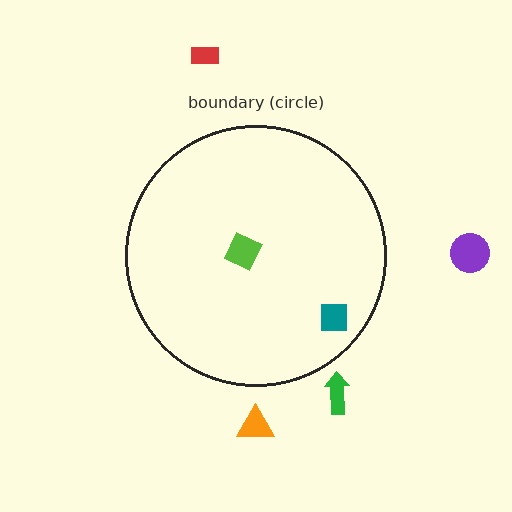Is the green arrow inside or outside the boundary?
Outside.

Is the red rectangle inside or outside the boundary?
Outside.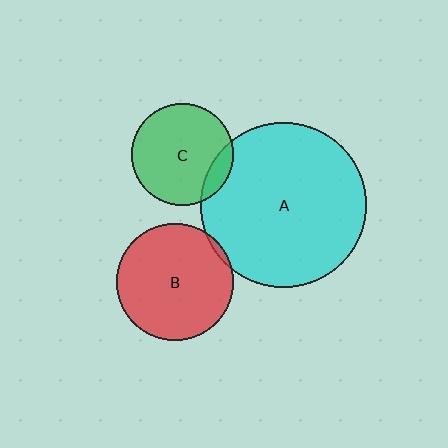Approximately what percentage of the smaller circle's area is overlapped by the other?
Approximately 5%.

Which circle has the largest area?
Circle A (cyan).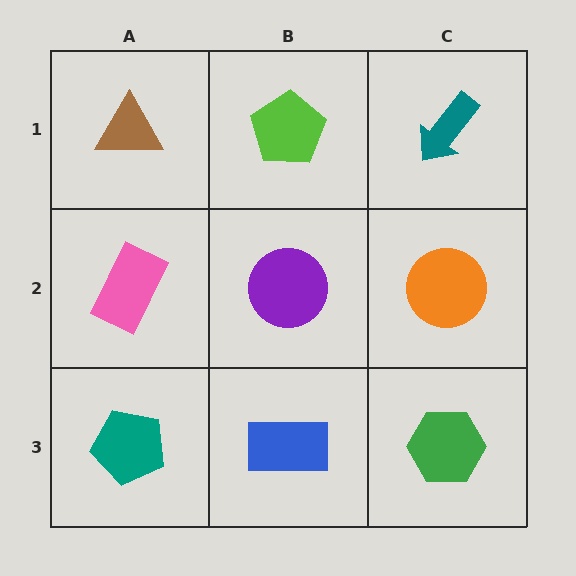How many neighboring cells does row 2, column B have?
4.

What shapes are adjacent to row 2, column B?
A lime pentagon (row 1, column B), a blue rectangle (row 3, column B), a pink rectangle (row 2, column A), an orange circle (row 2, column C).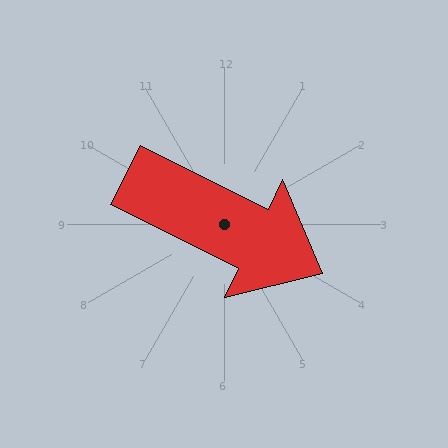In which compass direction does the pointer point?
Southeast.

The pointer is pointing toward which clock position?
Roughly 4 o'clock.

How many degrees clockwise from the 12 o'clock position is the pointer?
Approximately 117 degrees.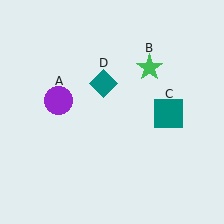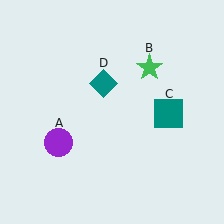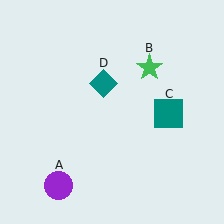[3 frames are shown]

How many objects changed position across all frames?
1 object changed position: purple circle (object A).